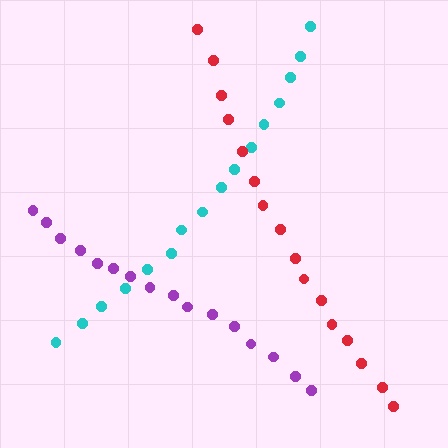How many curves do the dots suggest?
There are 3 distinct paths.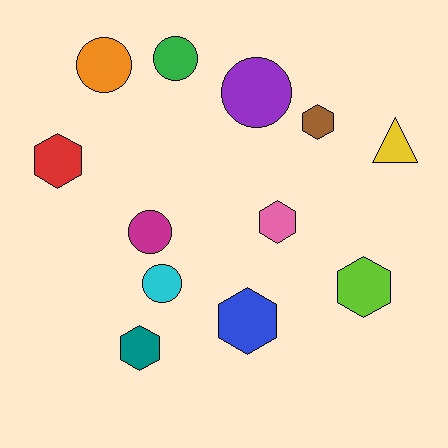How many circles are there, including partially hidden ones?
There are 5 circles.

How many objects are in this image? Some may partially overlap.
There are 12 objects.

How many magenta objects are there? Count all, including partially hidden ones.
There is 1 magenta object.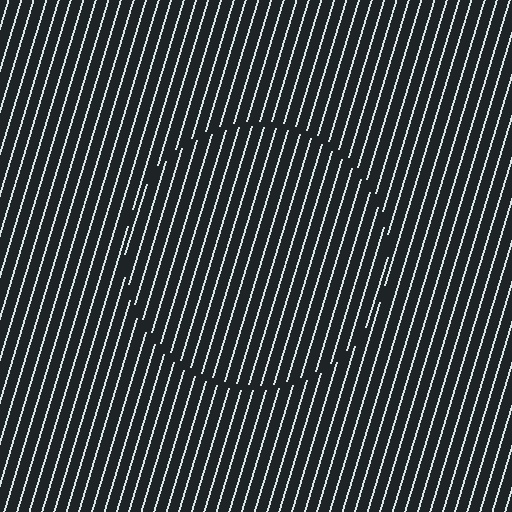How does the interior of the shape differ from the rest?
The interior of the shape contains the same grating, shifted by half a period — the contour is defined by the phase discontinuity where line-ends from the inner and outer gratings abut.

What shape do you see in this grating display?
An illusory circle. The interior of the shape contains the same grating, shifted by half a period — the contour is defined by the phase discontinuity where line-ends from the inner and outer gratings abut.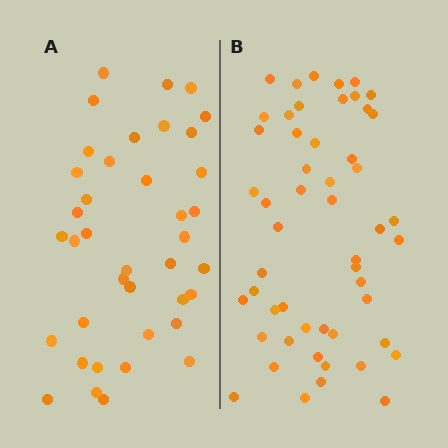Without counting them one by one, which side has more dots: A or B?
Region B (the right region) has more dots.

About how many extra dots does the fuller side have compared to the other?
Region B has approximately 15 more dots than region A.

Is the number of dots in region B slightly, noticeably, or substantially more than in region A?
Region B has noticeably more, but not dramatically so. The ratio is roughly 1.3 to 1.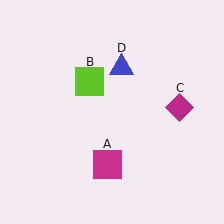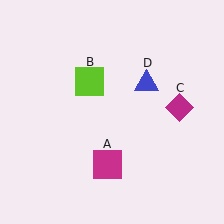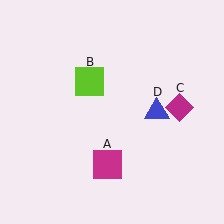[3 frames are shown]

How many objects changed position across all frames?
1 object changed position: blue triangle (object D).